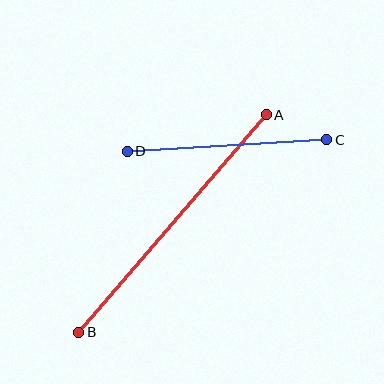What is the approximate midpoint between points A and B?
The midpoint is at approximately (172, 224) pixels.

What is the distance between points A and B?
The distance is approximately 287 pixels.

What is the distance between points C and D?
The distance is approximately 200 pixels.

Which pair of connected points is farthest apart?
Points A and B are farthest apart.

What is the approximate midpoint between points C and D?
The midpoint is at approximately (227, 145) pixels.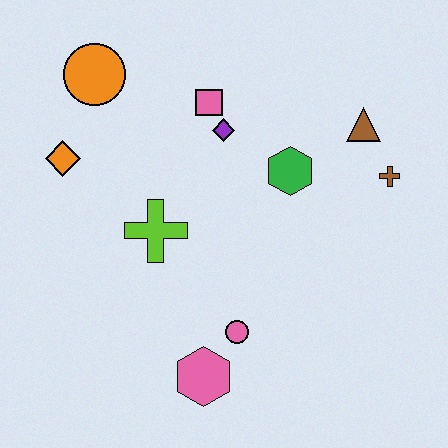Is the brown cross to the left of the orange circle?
No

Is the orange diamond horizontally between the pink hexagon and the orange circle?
No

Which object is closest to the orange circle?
The orange diamond is closest to the orange circle.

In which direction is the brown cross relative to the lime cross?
The brown cross is to the right of the lime cross.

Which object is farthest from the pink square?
The pink hexagon is farthest from the pink square.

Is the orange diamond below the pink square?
Yes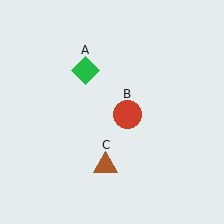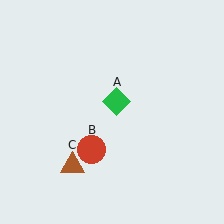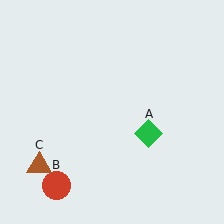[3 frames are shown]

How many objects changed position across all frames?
3 objects changed position: green diamond (object A), red circle (object B), brown triangle (object C).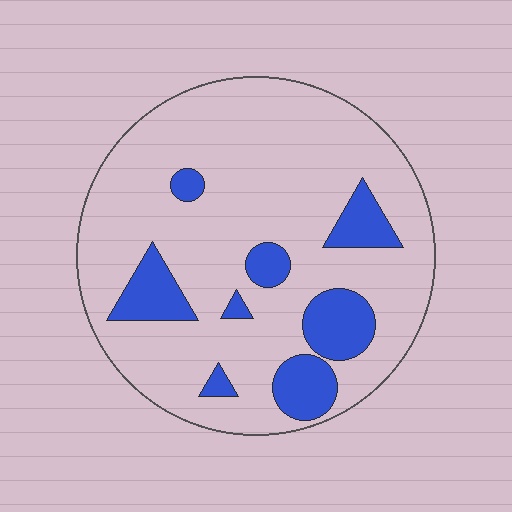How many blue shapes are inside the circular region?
8.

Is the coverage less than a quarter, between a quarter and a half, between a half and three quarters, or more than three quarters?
Less than a quarter.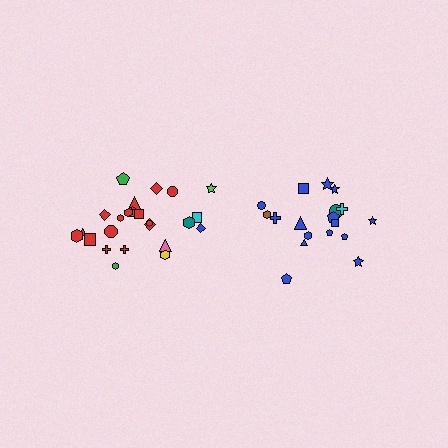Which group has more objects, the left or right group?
The left group.